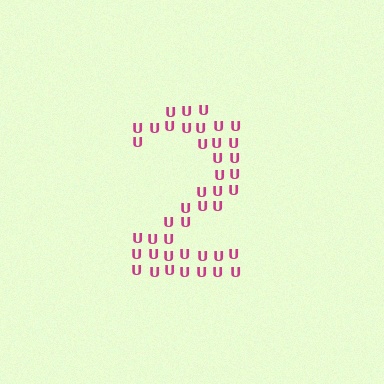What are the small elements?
The small elements are letter U's.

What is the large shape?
The large shape is the digit 2.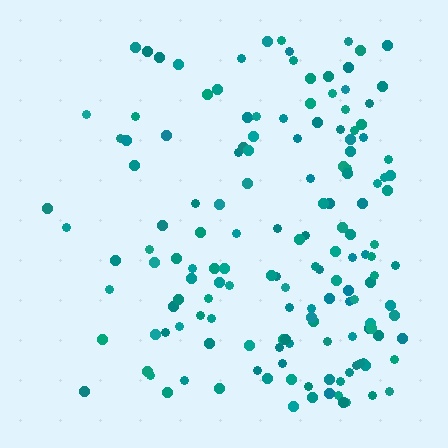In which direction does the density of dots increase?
From left to right, with the right side densest.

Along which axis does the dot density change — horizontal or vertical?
Horizontal.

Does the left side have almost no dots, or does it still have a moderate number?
Still a moderate number, just noticeably fewer than the right.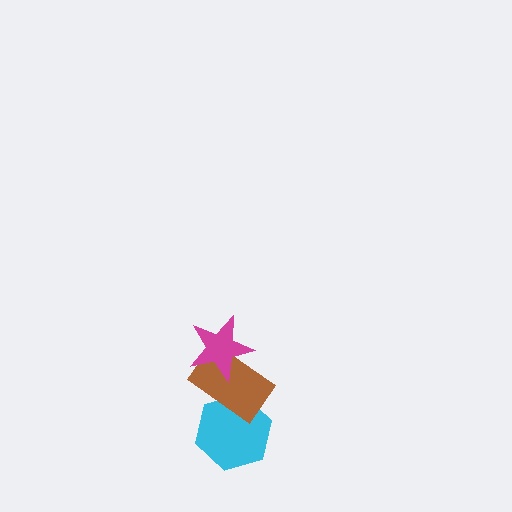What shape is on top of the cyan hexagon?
The brown rectangle is on top of the cyan hexagon.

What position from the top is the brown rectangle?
The brown rectangle is 2nd from the top.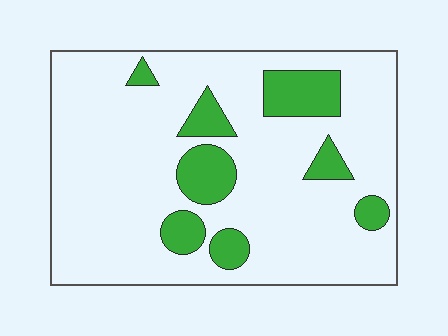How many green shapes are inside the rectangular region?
8.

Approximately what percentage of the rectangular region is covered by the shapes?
Approximately 15%.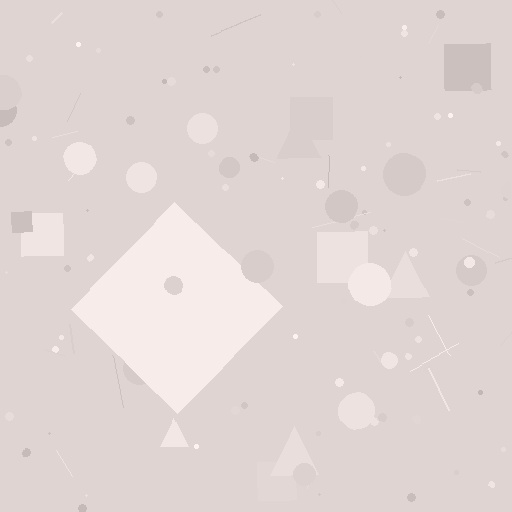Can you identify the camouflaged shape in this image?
The camouflaged shape is a diamond.